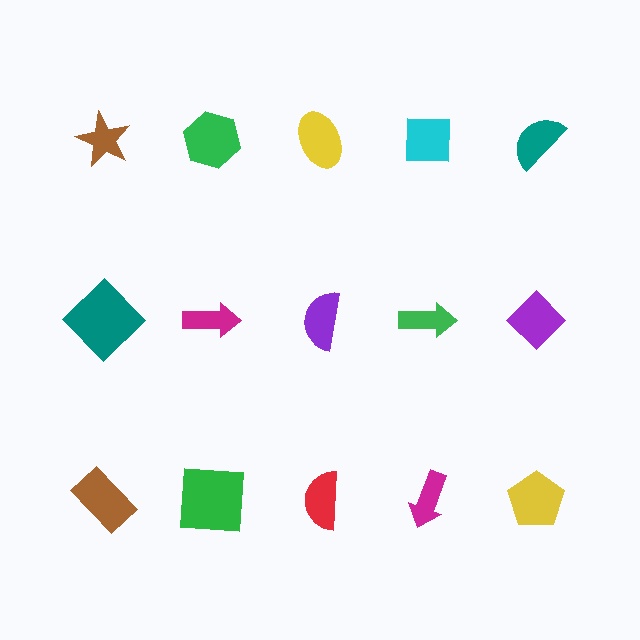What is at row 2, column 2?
A magenta arrow.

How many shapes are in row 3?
5 shapes.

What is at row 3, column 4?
A magenta arrow.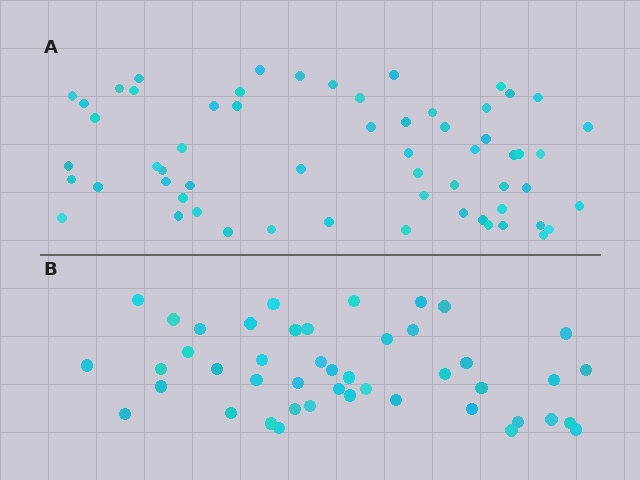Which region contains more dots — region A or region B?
Region A (the top region) has more dots.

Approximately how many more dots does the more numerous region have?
Region A has approximately 15 more dots than region B.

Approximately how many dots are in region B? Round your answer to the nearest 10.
About 40 dots. (The exact count is 45, which rounds to 40.)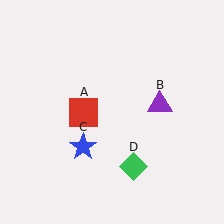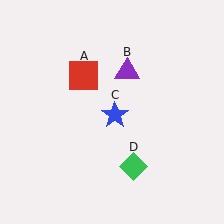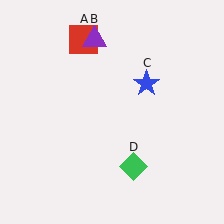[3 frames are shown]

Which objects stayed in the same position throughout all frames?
Green diamond (object D) remained stationary.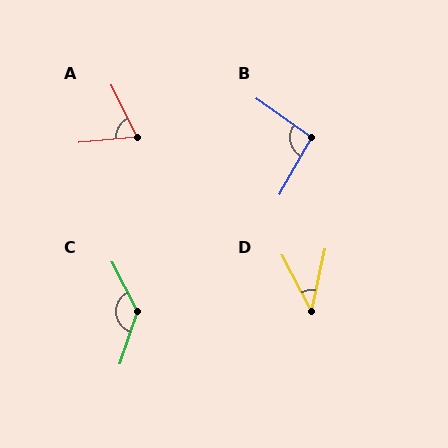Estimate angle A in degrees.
Approximately 69 degrees.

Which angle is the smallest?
D, at approximately 40 degrees.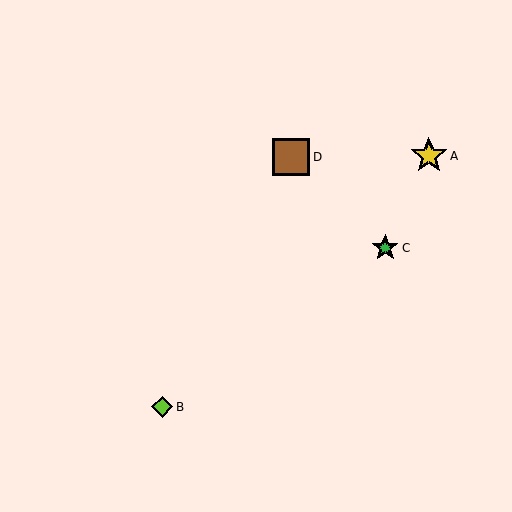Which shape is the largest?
The brown square (labeled D) is the largest.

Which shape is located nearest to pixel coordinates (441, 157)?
The yellow star (labeled A) at (429, 156) is nearest to that location.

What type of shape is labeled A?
Shape A is a yellow star.